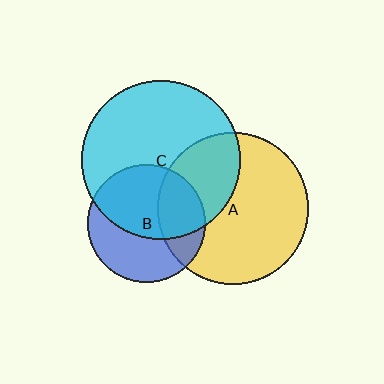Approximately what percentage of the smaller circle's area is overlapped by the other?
Approximately 35%.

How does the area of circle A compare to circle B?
Approximately 1.6 times.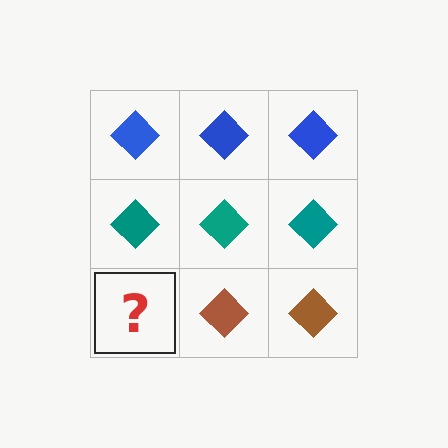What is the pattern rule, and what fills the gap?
The rule is that each row has a consistent color. The gap should be filled with a brown diamond.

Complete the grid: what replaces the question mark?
The question mark should be replaced with a brown diamond.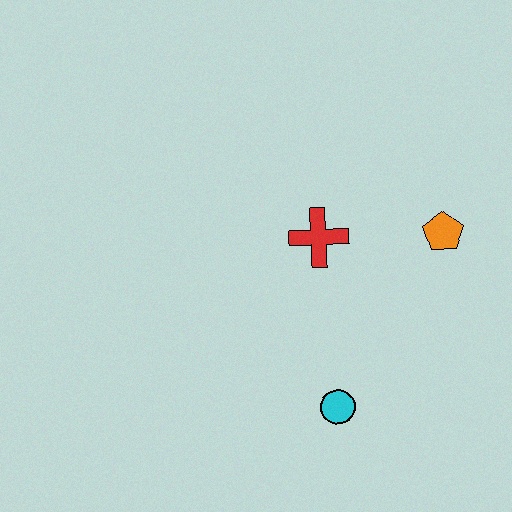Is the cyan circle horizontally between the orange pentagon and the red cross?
Yes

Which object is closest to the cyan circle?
The red cross is closest to the cyan circle.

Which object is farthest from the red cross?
The cyan circle is farthest from the red cross.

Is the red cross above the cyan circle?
Yes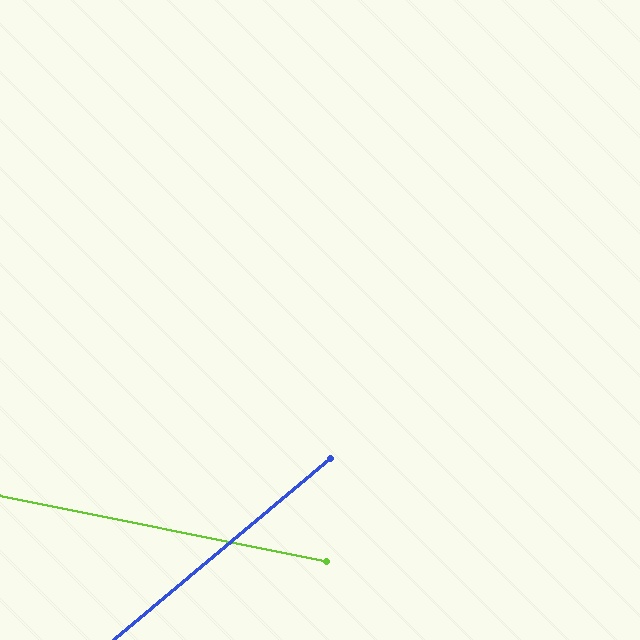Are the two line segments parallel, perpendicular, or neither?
Neither parallel nor perpendicular — they differ by about 51°.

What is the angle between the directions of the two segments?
Approximately 51 degrees.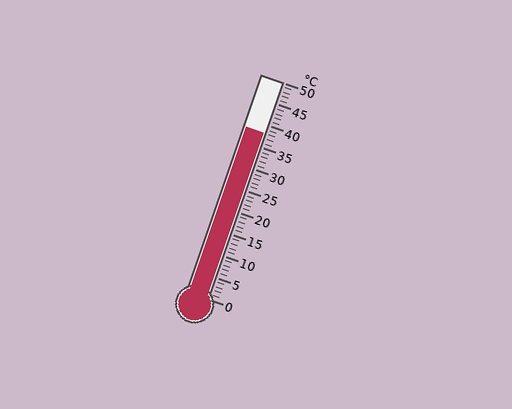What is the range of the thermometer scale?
The thermometer scale ranges from 0°C to 50°C.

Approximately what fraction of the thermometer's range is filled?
The thermometer is filled to approximately 75% of its range.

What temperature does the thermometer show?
The thermometer shows approximately 38°C.